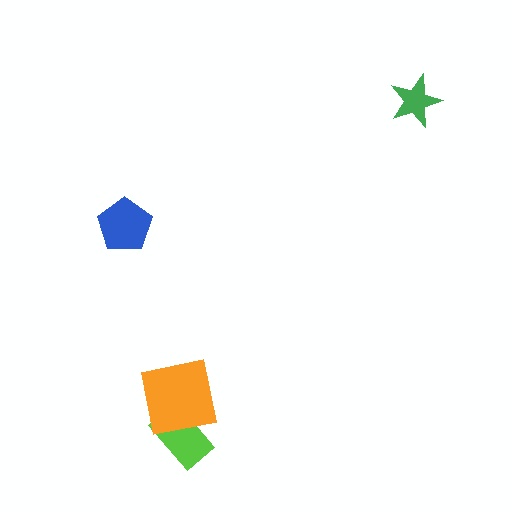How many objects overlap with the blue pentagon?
0 objects overlap with the blue pentagon.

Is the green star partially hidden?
No, no other shape covers it.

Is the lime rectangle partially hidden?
Yes, it is partially covered by another shape.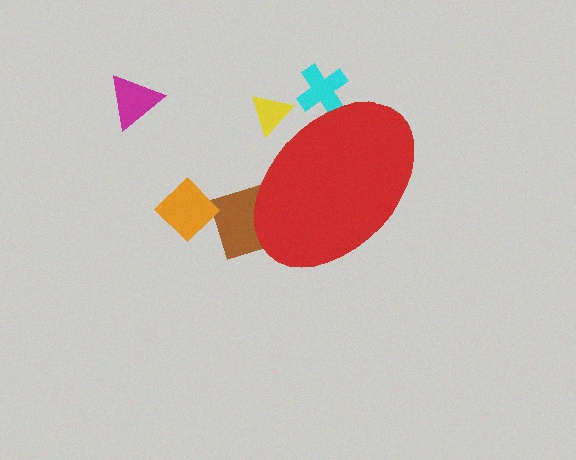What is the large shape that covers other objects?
A red ellipse.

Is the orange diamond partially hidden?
No, the orange diamond is fully visible.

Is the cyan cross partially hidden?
Yes, the cyan cross is partially hidden behind the red ellipse.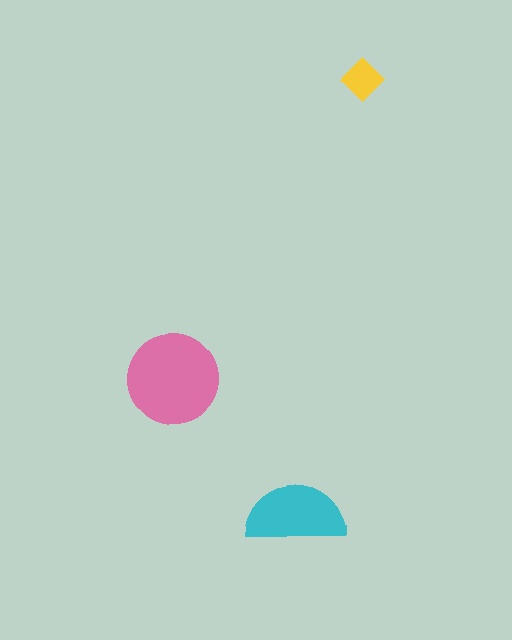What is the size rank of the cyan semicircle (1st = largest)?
2nd.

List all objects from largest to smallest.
The pink circle, the cyan semicircle, the yellow diamond.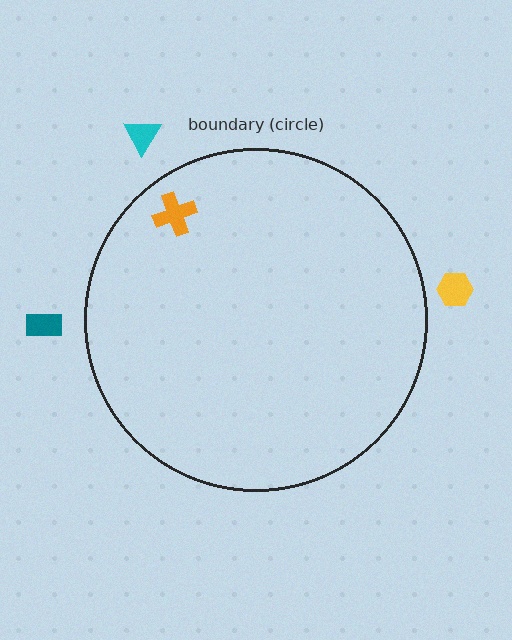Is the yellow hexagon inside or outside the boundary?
Outside.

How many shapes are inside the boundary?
1 inside, 3 outside.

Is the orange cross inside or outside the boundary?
Inside.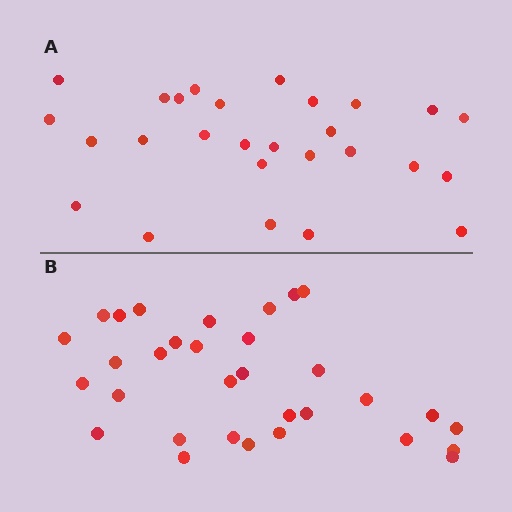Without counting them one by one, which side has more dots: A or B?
Region B (the bottom region) has more dots.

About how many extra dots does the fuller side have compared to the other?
Region B has about 5 more dots than region A.